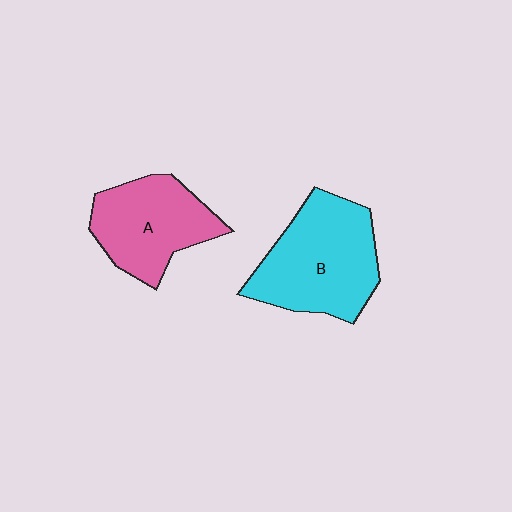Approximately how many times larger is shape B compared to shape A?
Approximately 1.3 times.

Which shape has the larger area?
Shape B (cyan).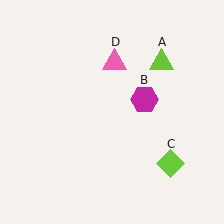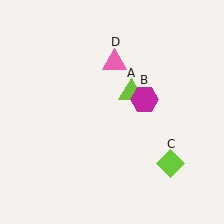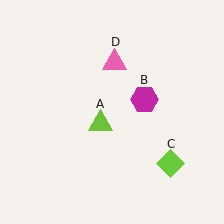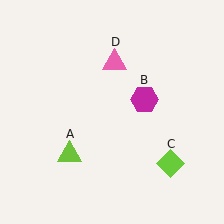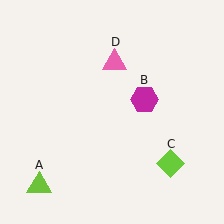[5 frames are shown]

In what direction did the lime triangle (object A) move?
The lime triangle (object A) moved down and to the left.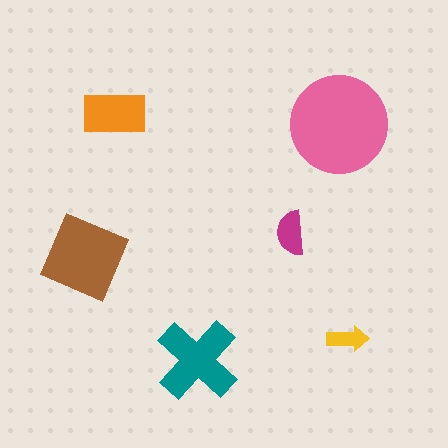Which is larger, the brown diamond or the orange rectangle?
The brown diamond.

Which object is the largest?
The pink circle.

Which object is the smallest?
The yellow arrow.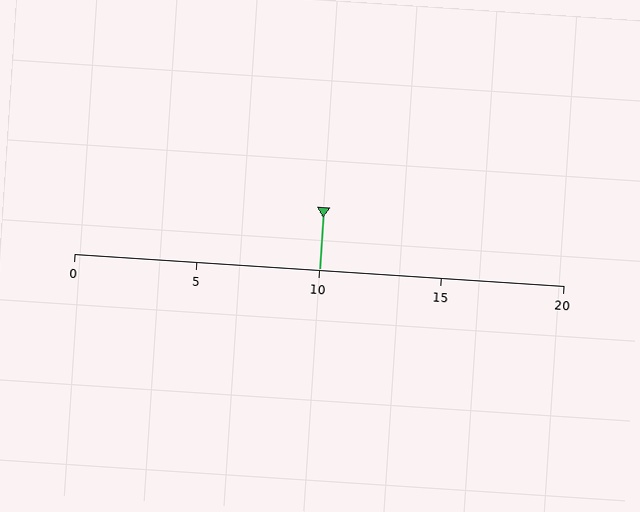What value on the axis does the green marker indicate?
The marker indicates approximately 10.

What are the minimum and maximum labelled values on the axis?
The axis runs from 0 to 20.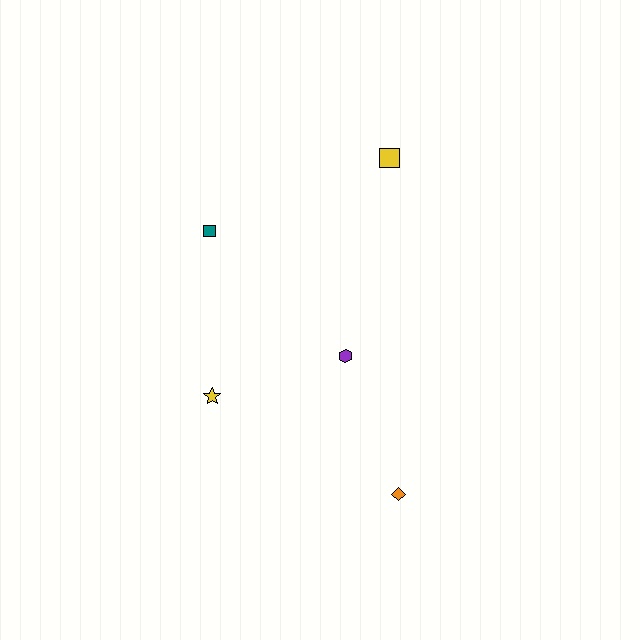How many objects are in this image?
There are 5 objects.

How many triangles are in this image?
There are no triangles.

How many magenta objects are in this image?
There are no magenta objects.